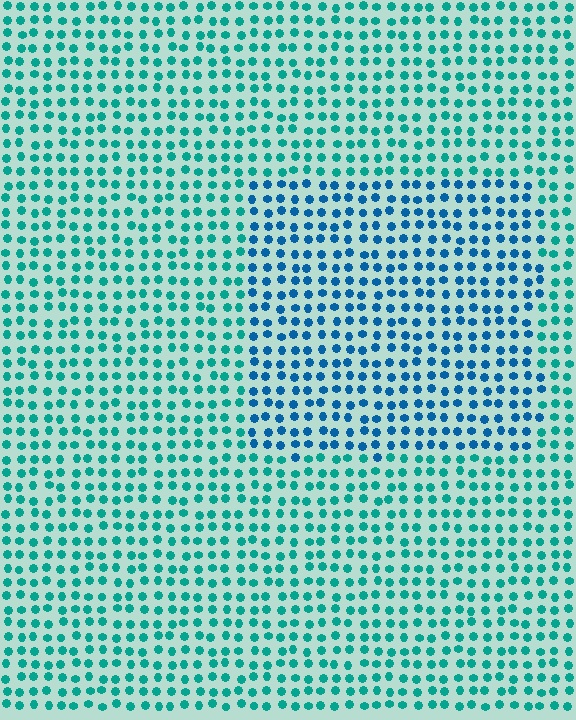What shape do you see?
I see a rectangle.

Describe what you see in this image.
The image is filled with small teal elements in a uniform arrangement. A rectangle-shaped region is visible where the elements are tinted to a slightly different hue, forming a subtle color boundary.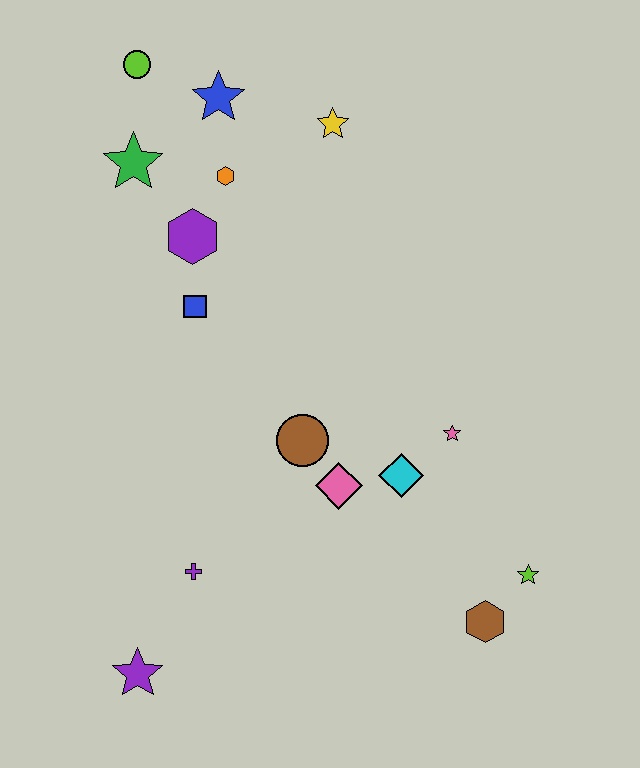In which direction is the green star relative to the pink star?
The green star is to the left of the pink star.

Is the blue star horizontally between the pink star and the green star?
Yes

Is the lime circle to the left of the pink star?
Yes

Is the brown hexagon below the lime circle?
Yes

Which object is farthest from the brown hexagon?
The lime circle is farthest from the brown hexagon.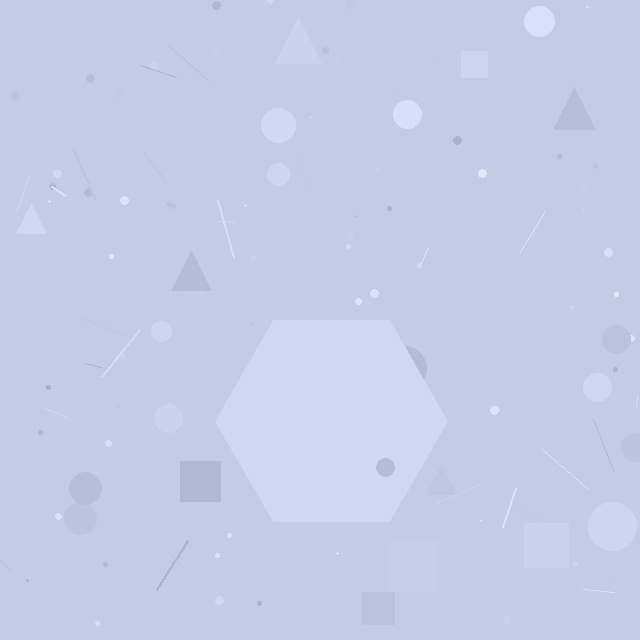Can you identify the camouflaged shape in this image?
The camouflaged shape is a hexagon.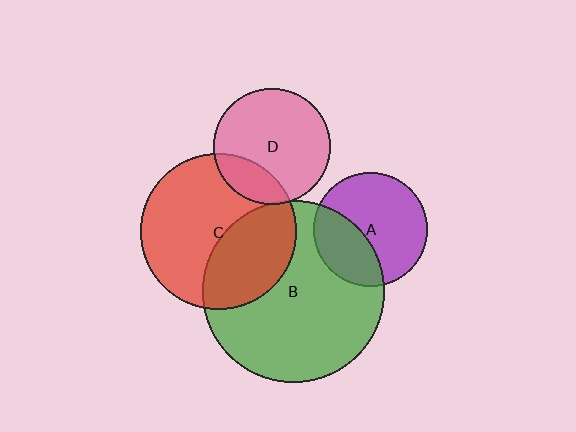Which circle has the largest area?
Circle B (green).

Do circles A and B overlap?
Yes.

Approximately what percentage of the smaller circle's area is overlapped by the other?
Approximately 35%.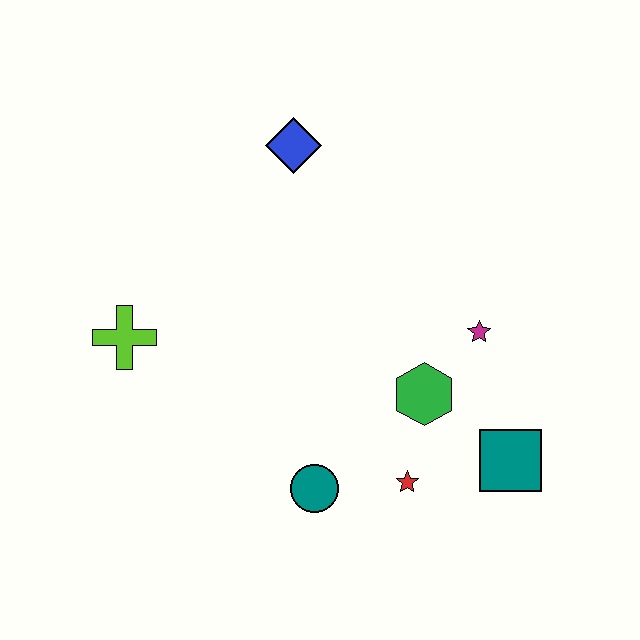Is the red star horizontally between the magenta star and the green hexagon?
No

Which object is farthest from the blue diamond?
The teal square is farthest from the blue diamond.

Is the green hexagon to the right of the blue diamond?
Yes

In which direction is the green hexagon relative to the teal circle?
The green hexagon is to the right of the teal circle.